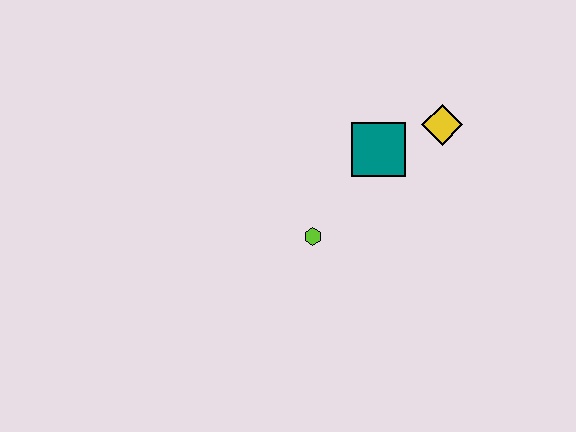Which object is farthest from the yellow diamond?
The lime hexagon is farthest from the yellow diamond.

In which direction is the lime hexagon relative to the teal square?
The lime hexagon is below the teal square.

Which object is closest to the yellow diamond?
The teal square is closest to the yellow diamond.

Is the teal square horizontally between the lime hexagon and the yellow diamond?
Yes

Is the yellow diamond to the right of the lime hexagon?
Yes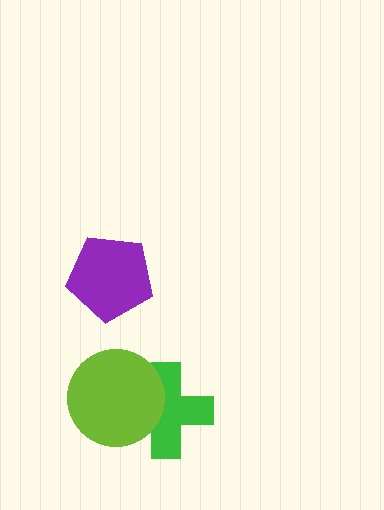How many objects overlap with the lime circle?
1 object overlaps with the lime circle.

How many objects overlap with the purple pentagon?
0 objects overlap with the purple pentagon.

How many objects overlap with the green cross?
1 object overlaps with the green cross.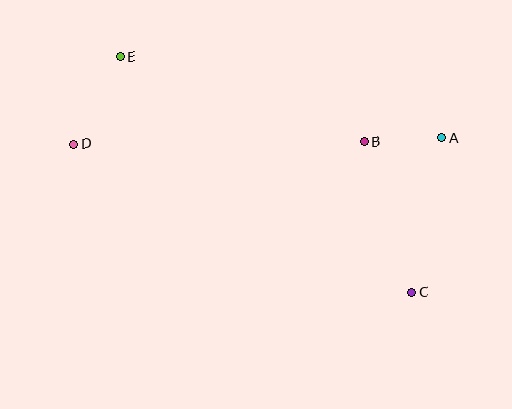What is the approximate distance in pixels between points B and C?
The distance between B and C is approximately 158 pixels.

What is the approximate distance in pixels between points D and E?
The distance between D and E is approximately 99 pixels.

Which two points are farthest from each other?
Points C and E are farthest from each other.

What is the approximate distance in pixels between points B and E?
The distance between B and E is approximately 258 pixels.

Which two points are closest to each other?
Points A and B are closest to each other.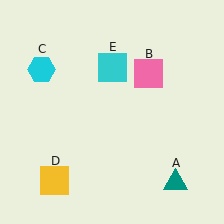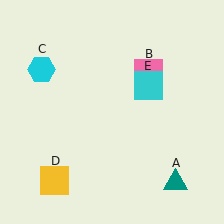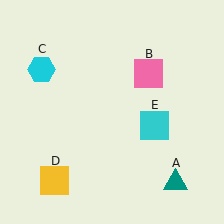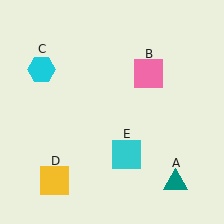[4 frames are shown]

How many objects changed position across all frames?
1 object changed position: cyan square (object E).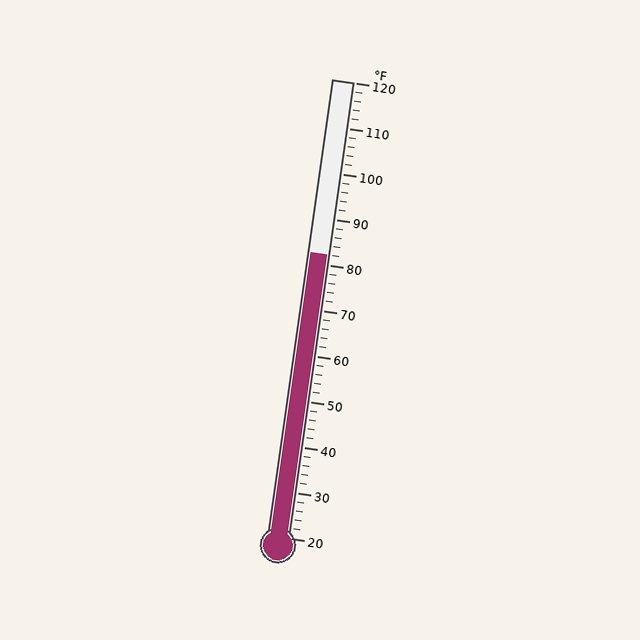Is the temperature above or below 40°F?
The temperature is above 40°F.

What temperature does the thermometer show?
The thermometer shows approximately 82°F.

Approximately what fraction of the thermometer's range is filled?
The thermometer is filled to approximately 60% of its range.